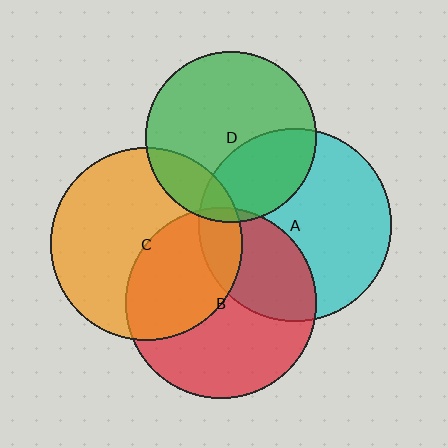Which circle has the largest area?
Circle A (cyan).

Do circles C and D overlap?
Yes.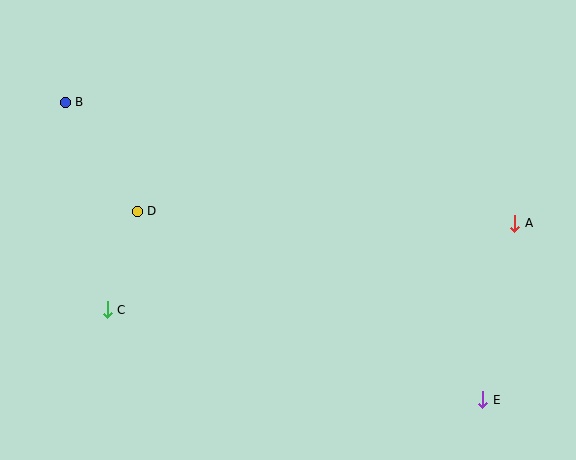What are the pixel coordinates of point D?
Point D is at (137, 211).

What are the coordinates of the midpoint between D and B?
The midpoint between D and B is at (101, 157).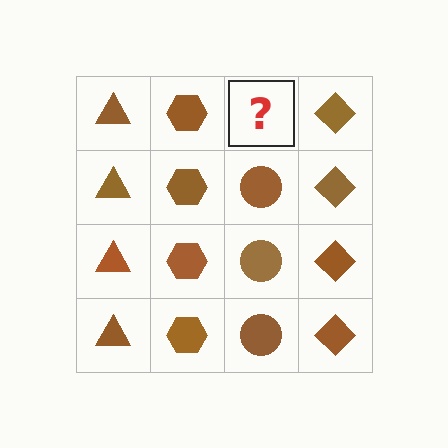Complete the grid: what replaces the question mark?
The question mark should be replaced with a brown circle.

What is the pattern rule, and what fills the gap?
The rule is that each column has a consistent shape. The gap should be filled with a brown circle.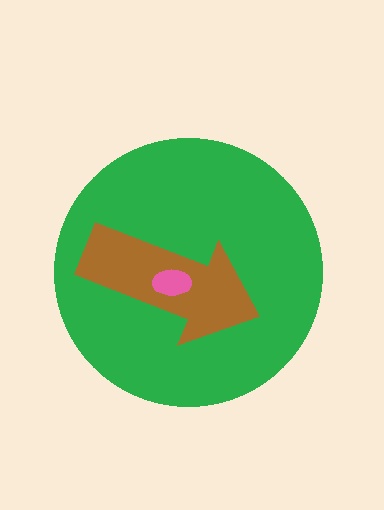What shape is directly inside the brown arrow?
The pink ellipse.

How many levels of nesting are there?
3.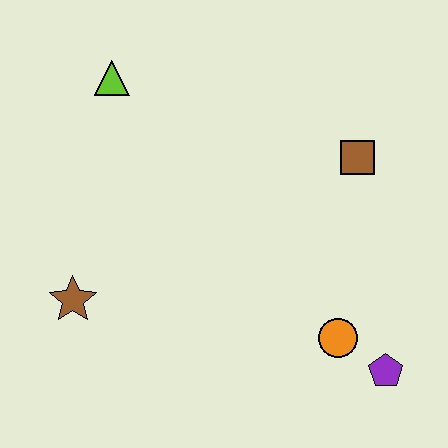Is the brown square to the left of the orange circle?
No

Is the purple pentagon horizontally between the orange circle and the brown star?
No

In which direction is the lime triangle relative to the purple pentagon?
The lime triangle is above the purple pentagon.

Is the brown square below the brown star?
No